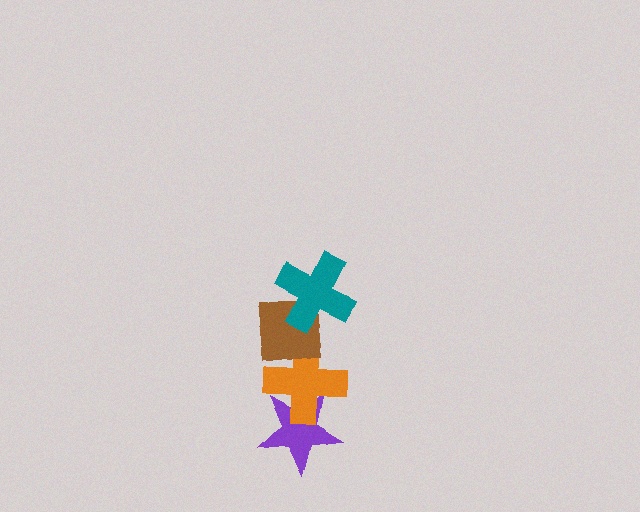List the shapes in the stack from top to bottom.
From top to bottom: the teal cross, the brown square, the orange cross, the purple star.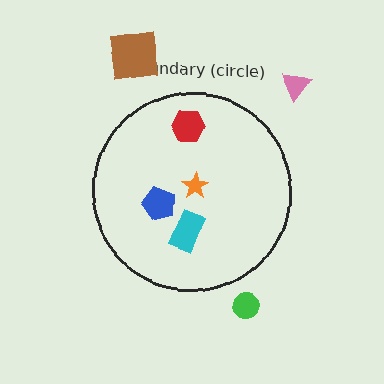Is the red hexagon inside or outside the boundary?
Inside.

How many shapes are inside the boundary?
4 inside, 3 outside.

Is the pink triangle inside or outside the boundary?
Outside.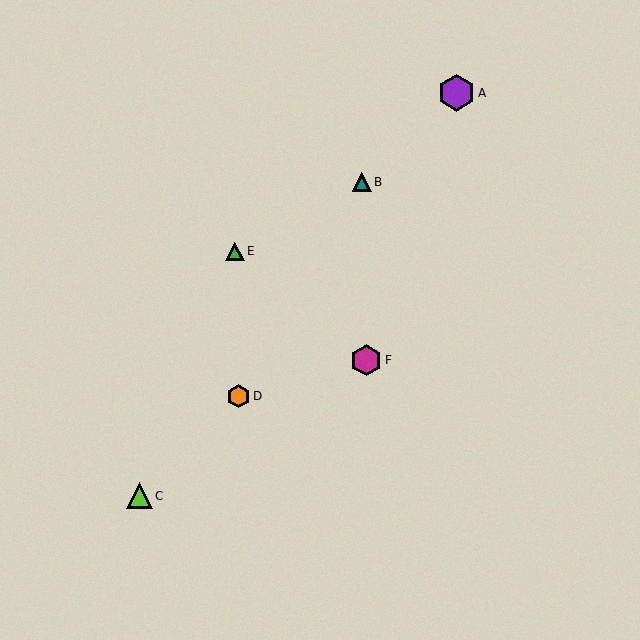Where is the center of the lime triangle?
The center of the lime triangle is at (139, 496).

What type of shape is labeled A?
Shape A is a purple hexagon.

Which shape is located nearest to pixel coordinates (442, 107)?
The purple hexagon (labeled A) at (456, 93) is nearest to that location.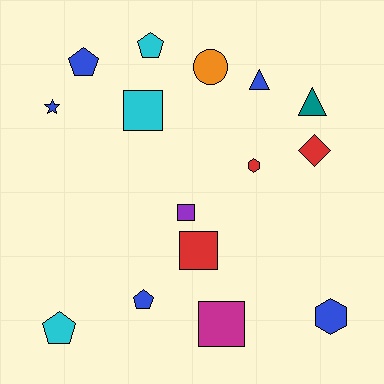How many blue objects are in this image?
There are 5 blue objects.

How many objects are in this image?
There are 15 objects.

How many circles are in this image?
There is 1 circle.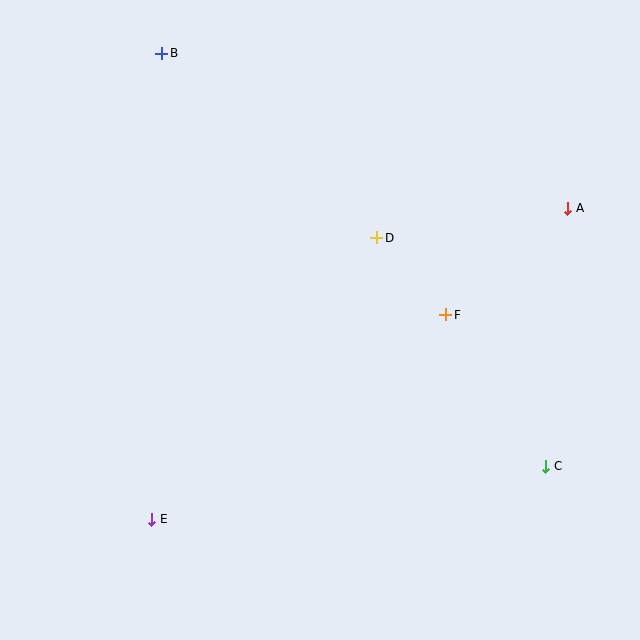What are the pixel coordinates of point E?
Point E is at (152, 519).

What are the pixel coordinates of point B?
Point B is at (162, 53).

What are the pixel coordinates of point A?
Point A is at (568, 208).